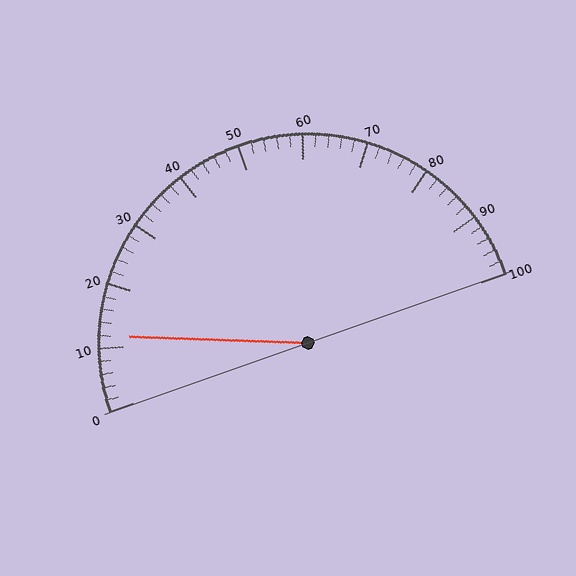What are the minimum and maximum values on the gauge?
The gauge ranges from 0 to 100.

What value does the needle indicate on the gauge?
The needle indicates approximately 12.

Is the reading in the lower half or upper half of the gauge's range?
The reading is in the lower half of the range (0 to 100).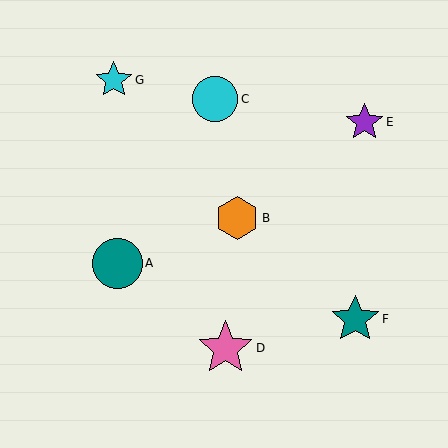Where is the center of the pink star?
The center of the pink star is at (226, 348).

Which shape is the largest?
The pink star (labeled D) is the largest.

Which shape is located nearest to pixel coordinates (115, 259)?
The teal circle (labeled A) at (117, 263) is nearest to that location.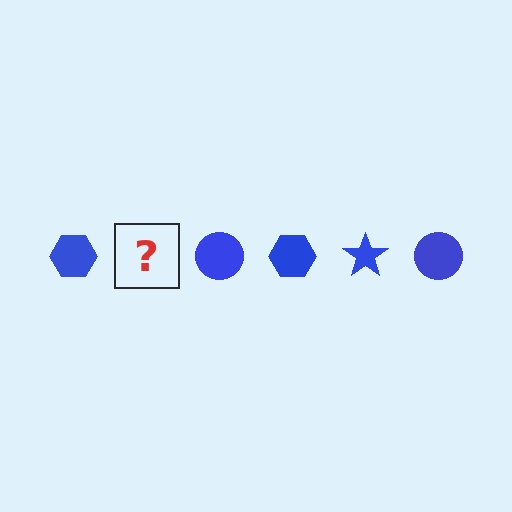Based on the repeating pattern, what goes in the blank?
The blank should be a blue star.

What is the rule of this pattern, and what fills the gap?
The rule is that the pattern cycles through hexagon, star, circle shapes in blue. The gap should be filled with a blue star.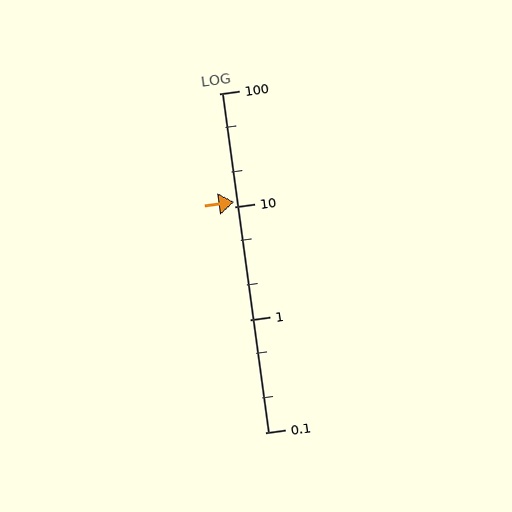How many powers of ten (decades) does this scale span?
The scale spans 3 decades, from 0.1 to 100.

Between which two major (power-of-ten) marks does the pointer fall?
The pointer is between 10 and 100.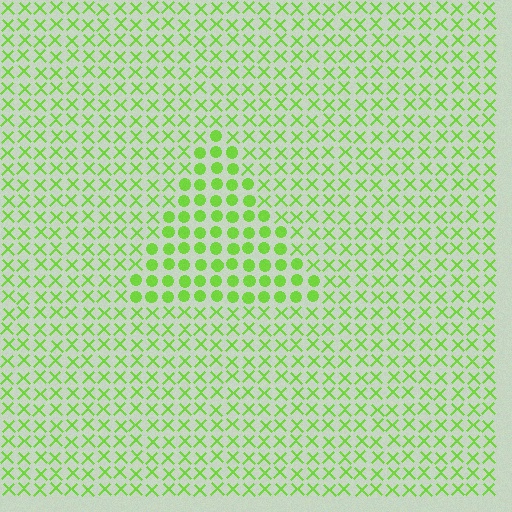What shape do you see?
I see a triangle.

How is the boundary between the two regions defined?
The boundary is defined by a change in element shape: circles inside vs. X marks outside. All elements share the same color and spacing.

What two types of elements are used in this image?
The image uses circles inside the triangle region and X marks outside it.